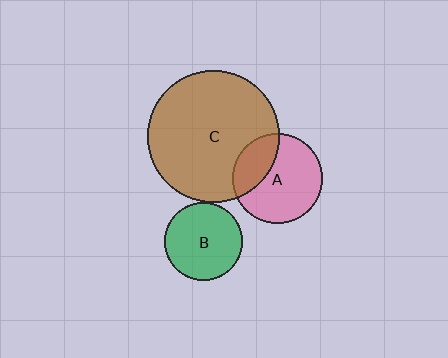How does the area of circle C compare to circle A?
Approximately 2.1 times.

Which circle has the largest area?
Circle C (brown).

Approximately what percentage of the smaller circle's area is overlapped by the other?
Approximately 30%.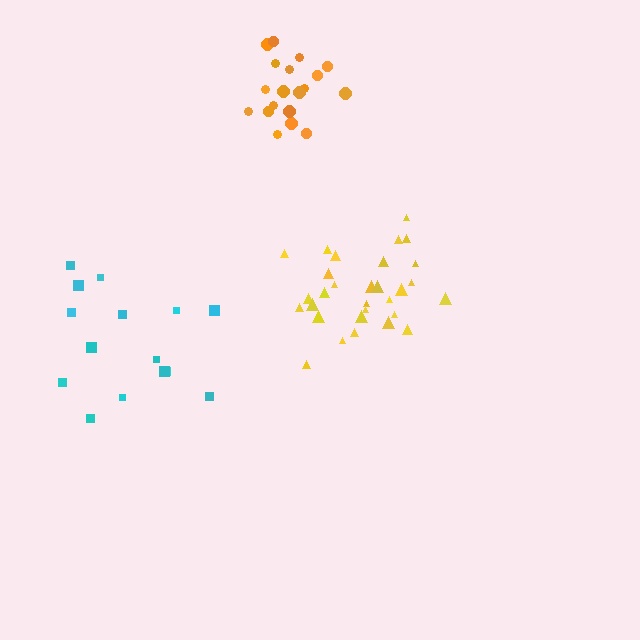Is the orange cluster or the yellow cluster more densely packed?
Orange.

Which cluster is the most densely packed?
Orange.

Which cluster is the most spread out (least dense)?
Cyan.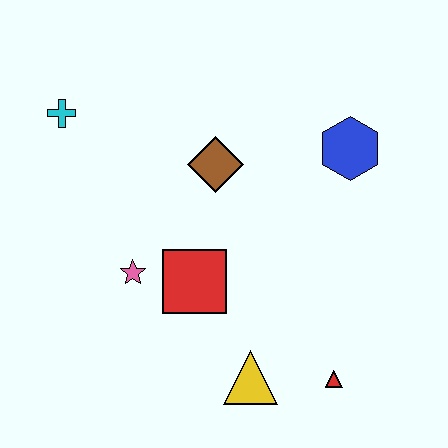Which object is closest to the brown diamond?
The red square is closest to the brown diamond.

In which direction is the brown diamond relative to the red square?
The brown diamond is above the red square.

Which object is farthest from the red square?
The cyan cross is farthest from the red square.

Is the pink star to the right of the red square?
No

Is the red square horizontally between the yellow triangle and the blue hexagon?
No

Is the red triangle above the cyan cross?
No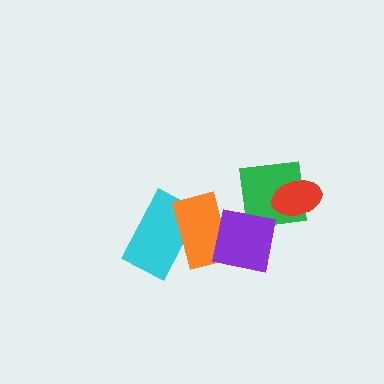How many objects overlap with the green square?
2 objects overlap with the green square.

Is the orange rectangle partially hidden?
Yes, it is partially covered by another shape.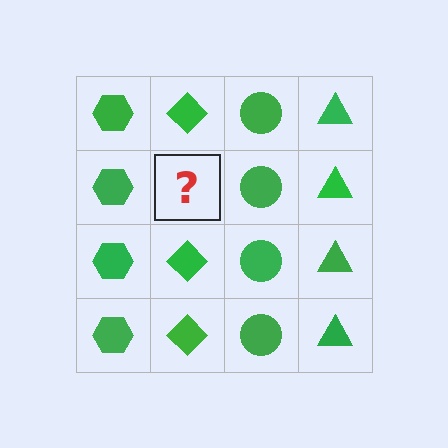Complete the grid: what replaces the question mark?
The question mark should be replaced with a green diamond.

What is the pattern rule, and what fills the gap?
The rule is that each column has a consistent shape. The gap should be filled with a green diamond.